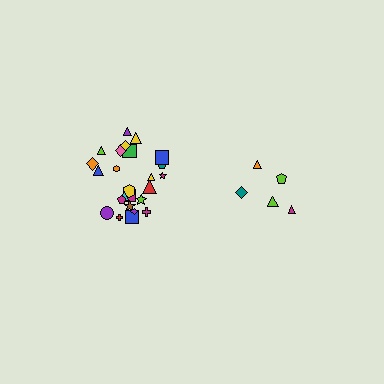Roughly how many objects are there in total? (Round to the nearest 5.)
Roughly 30 objects in total.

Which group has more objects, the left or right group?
The left group.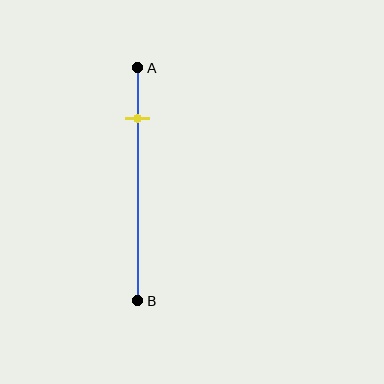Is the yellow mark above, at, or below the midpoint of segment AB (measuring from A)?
The yellow mark is above the midpoint of segment AB.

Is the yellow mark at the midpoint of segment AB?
No, the mark is at about 20% from A, not at the 50% midpoint.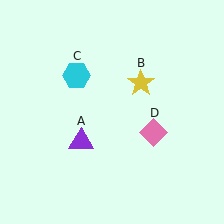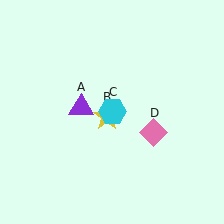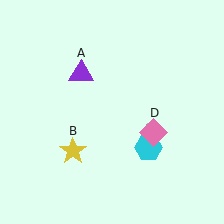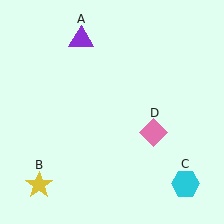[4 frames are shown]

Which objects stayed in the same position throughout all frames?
Pink diamond (object D) remained stationary.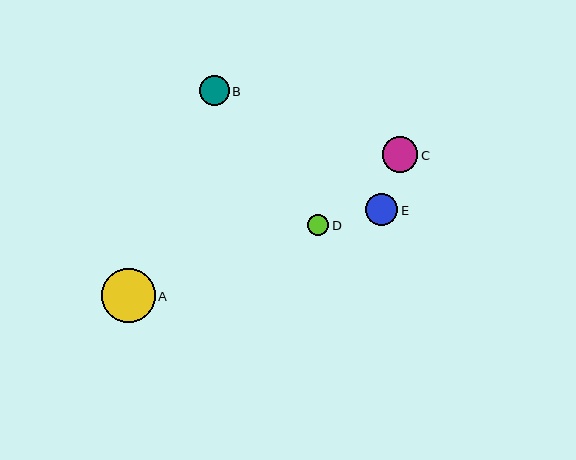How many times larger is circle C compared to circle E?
Circle C is approximately 1.1 times the size of circle E.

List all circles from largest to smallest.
From largest to smallest: A, C, E, B, D.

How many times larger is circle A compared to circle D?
Circle A is approximately 2.6 times the size of circle D.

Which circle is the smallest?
Circle D is the smallest with a size of approximately 21 pixels.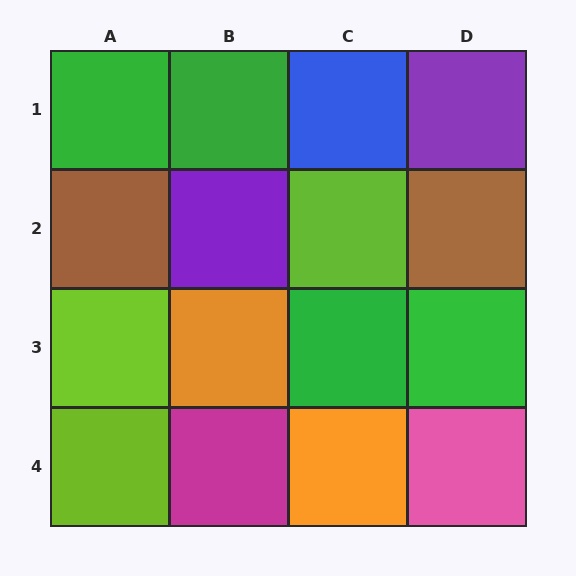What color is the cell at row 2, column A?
Brown.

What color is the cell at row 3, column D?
Green.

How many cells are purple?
2 cells are purple.